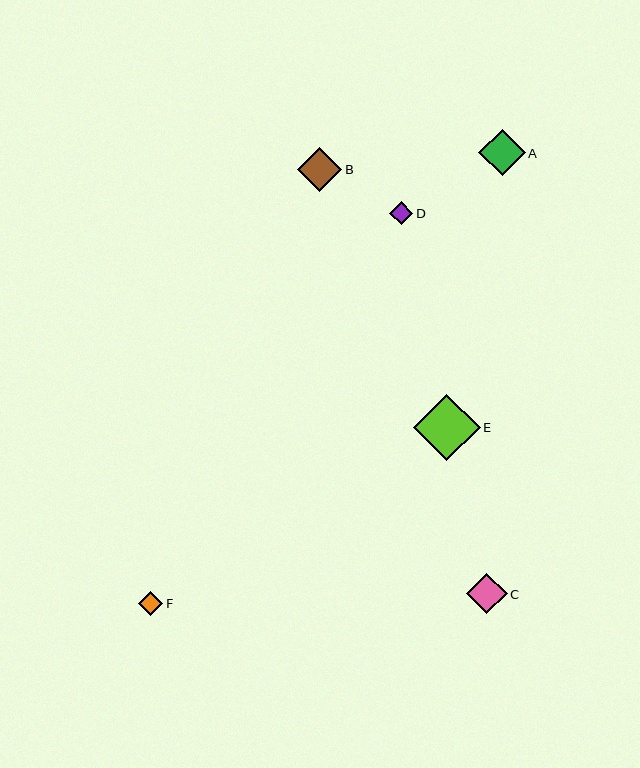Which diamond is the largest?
Diamond E is the largest with a size of approximately 67 pixels.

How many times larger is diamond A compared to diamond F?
Diamond A is approximately 1.9 times the size of diamond F.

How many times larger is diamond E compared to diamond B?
Diamond E is approximately 1.5 times the size of diamond B.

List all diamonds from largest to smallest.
From largest to smallest: E, A, B, C, F, D.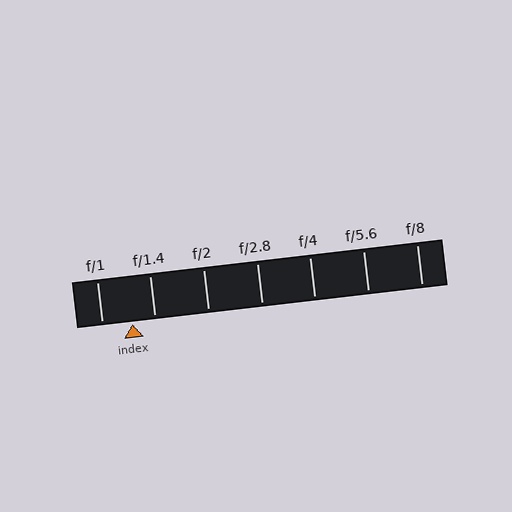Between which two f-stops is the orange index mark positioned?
The index mark is between f/1 and f/1.4.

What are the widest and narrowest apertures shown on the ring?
The widest aperture shown is f/1 and the narrowest is f/8.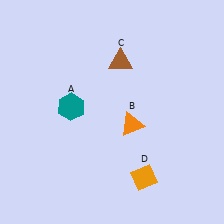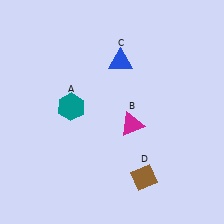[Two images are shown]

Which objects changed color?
B changed from orange to magenta. C changed from brown to blue. D changed from orange to brown.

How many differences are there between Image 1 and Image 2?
There are 3 differences between the two images.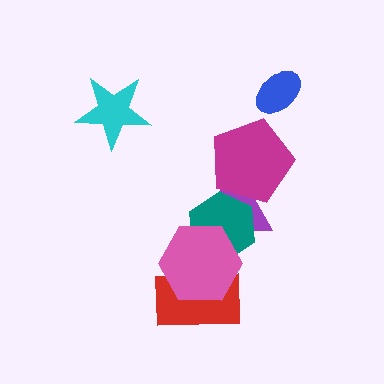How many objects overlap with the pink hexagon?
3 objects overlap with the pink hexagon.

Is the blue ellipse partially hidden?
No, no other shape covers it.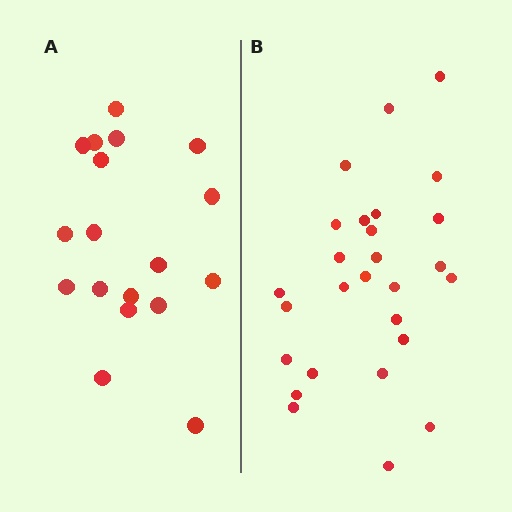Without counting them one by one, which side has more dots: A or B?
Region B (the right region) has more dots.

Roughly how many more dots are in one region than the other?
Region B has roughly 8 or so more dots than region A.